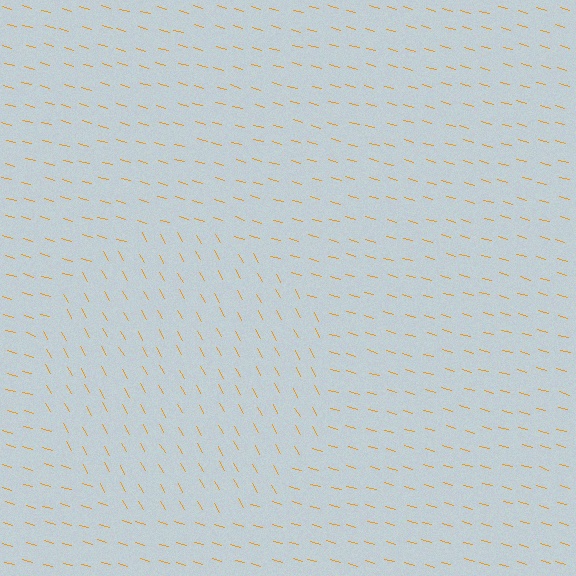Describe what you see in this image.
The image is filled with small orange line segments. A circle region in the image has lines oriented differently from the surrounding lines, creating a visible texture boundary.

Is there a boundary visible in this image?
Yes, there is a texture boundary formed by a change in line orientation.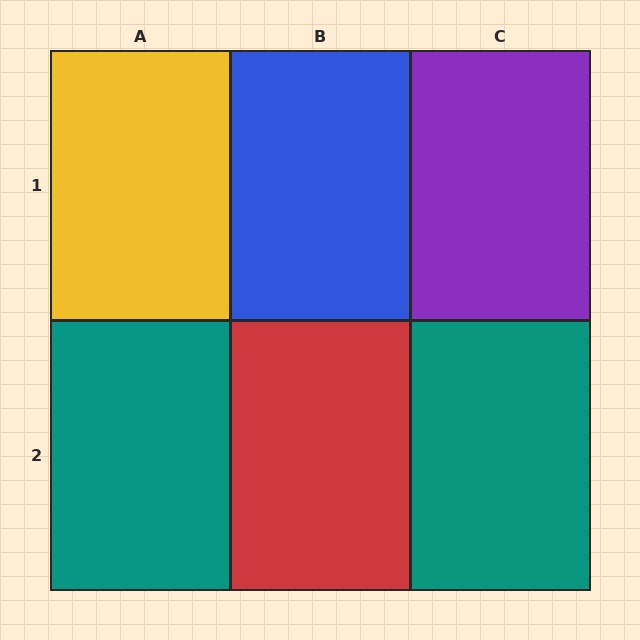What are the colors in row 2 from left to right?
Teal, red, teal.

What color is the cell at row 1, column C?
Purple.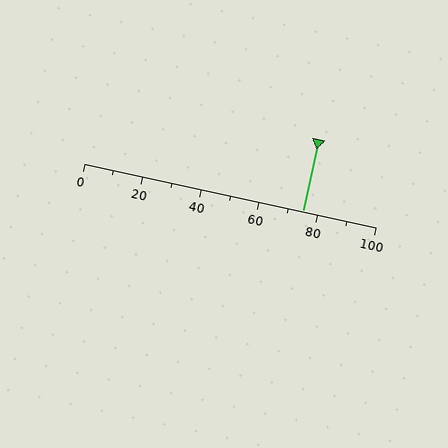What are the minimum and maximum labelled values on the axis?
The axis runs from 0 to 100.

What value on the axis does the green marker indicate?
The marker indicates approximately 75.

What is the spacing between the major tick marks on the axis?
The major ticks are spaced 20 apart.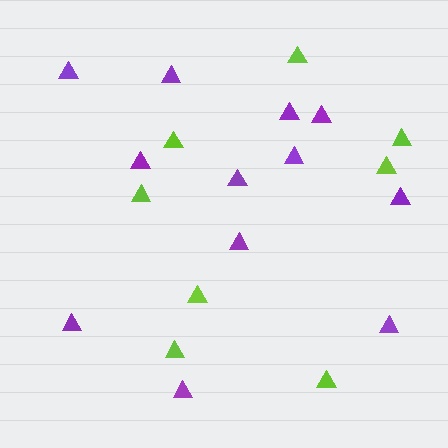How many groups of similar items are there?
There are 2 groups: one group of lime triangles (8) and one group of purple triangles (12).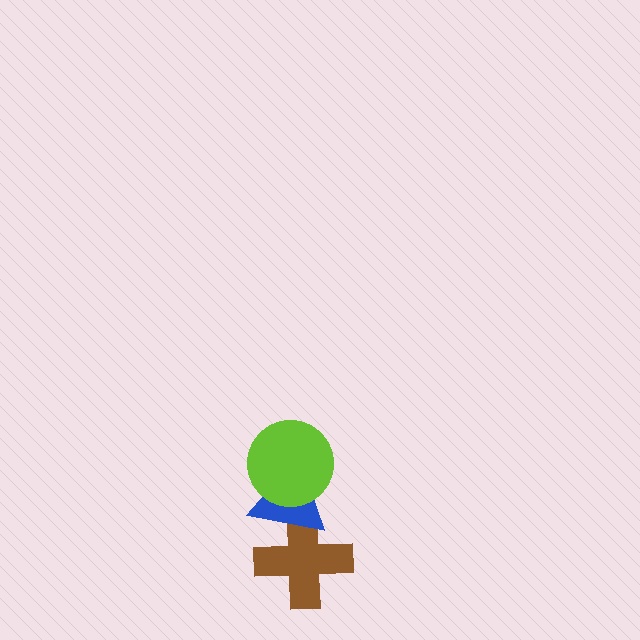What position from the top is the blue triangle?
The blue triangle is 2nd from the top.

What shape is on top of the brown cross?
The blue triangle is on top of the brown cross.